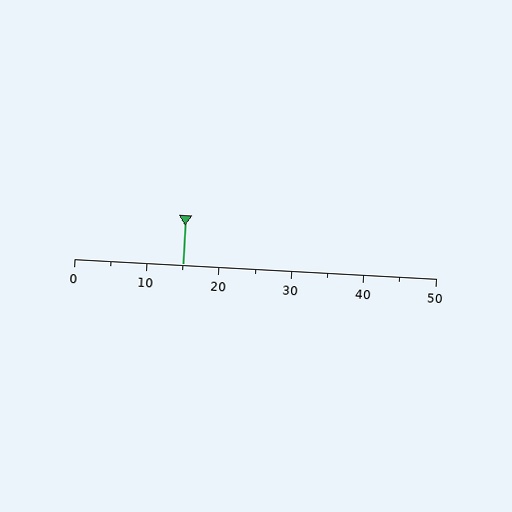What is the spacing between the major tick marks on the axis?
The major ticks are spaced 10 apart.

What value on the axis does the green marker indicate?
The marker indicates approximately 15.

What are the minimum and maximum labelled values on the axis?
The axis runs from 0 to 50.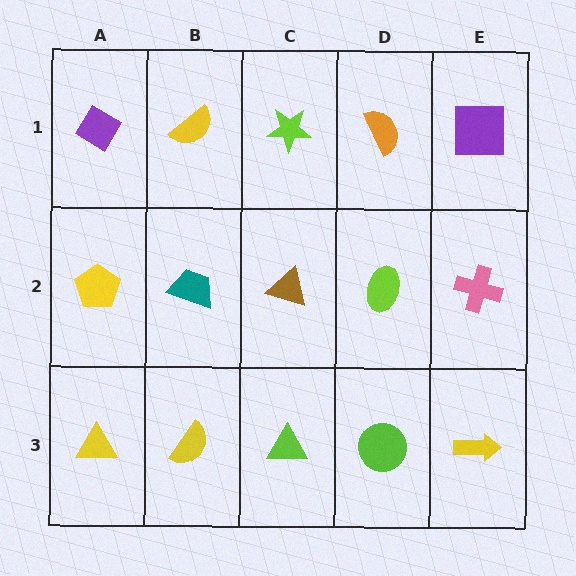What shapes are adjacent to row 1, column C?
A brown triangle (row 2, column C), a yellow semicircle (row 1, column B), an orange semicircle (row 1, column D).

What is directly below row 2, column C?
A lime triangle.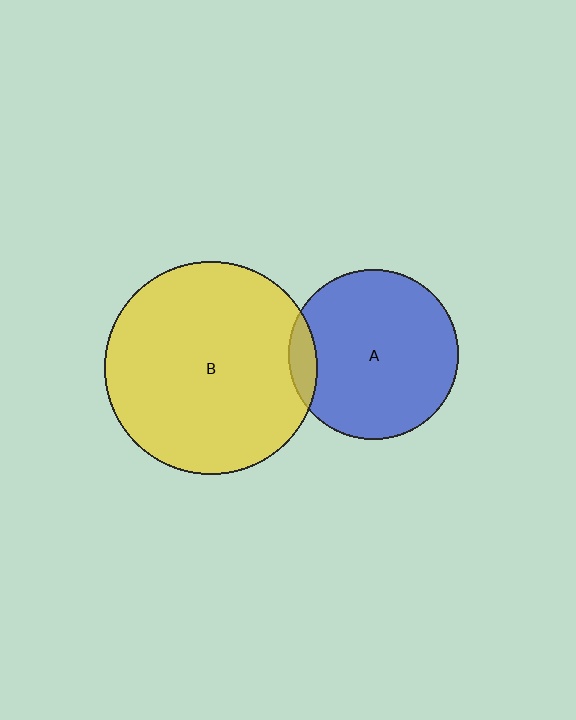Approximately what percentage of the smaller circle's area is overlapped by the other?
Approximately 10%.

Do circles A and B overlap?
Yes.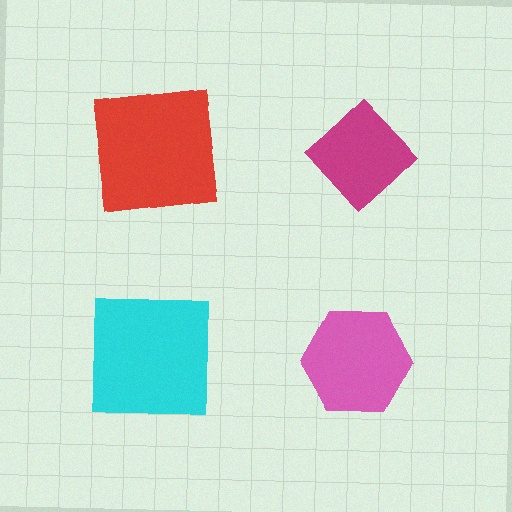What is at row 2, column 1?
A cyan square.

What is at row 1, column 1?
A red square.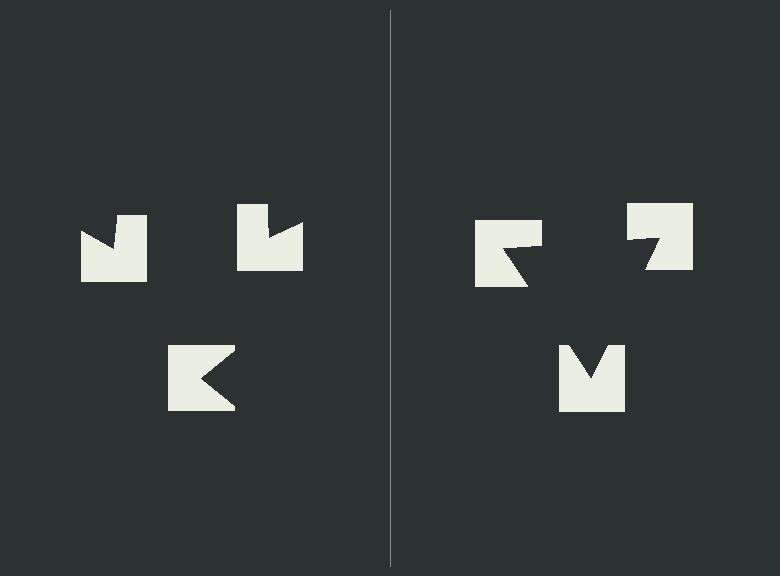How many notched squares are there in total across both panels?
6 — 3 on each side.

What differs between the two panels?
The notched squares are positioned identically on both sides; only the wedge orientations differ. On the right they align to a triangle; on the left they are misaligned.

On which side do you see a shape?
An illusory triangle appears on the right side. On the left side the wedge cuts are rotated, so no coherent shape forms.